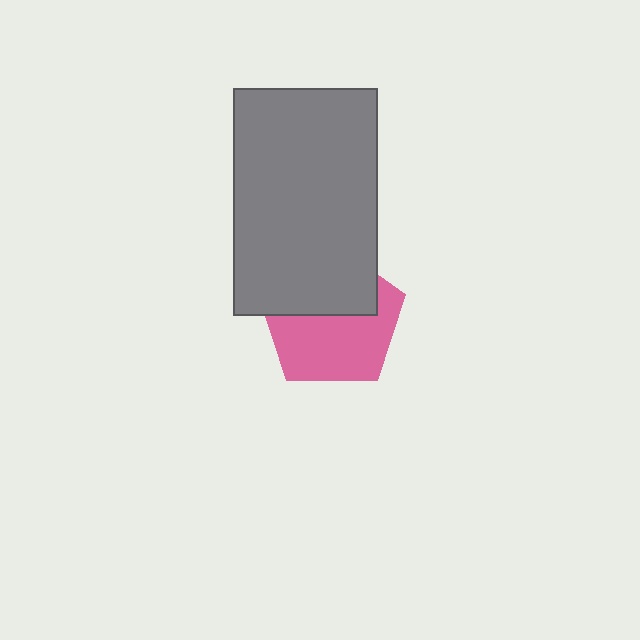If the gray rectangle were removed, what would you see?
You would see the complete pink pentagon.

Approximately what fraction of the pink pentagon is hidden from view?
Roughly 42% of the pink pentagon is hidden behind the gray rectangle.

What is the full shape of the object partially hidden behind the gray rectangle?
The partially hidden object is a pink pentagon.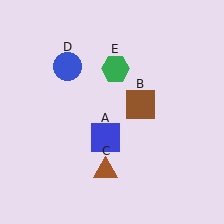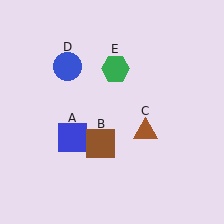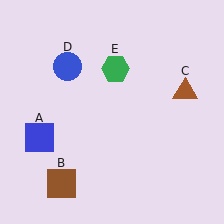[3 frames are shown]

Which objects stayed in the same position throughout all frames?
Blue circle (object D) and green hexagon (object E) remained stationary.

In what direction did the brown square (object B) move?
The brown square (object B) moved down and to the left.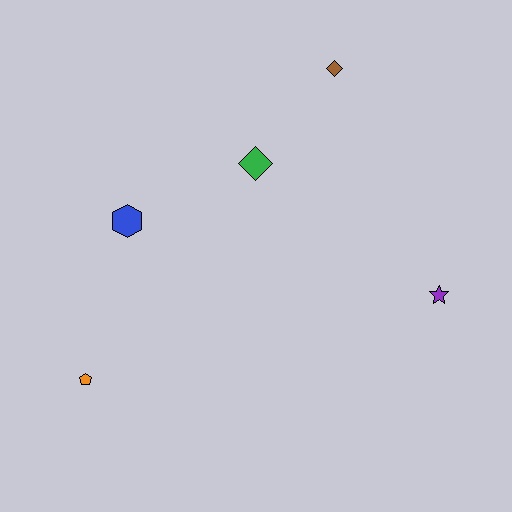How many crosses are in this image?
There are no crosses.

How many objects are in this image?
There are 5 objects.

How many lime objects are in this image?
There are no lime objects.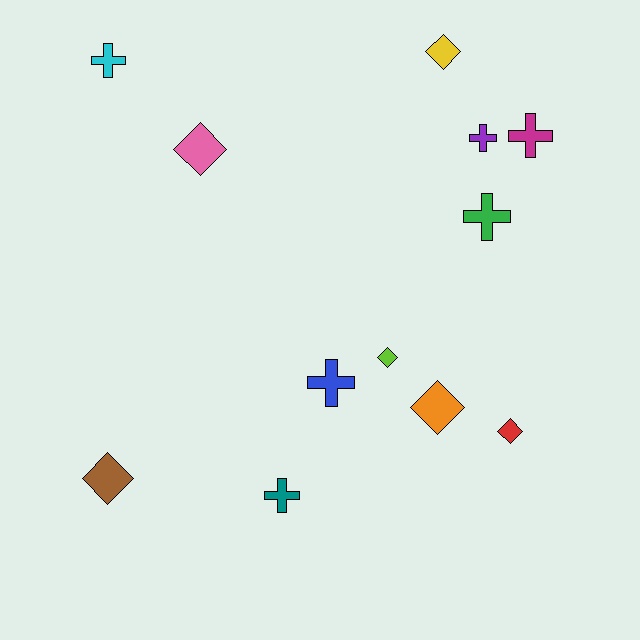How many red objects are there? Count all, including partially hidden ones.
There is 1 red object.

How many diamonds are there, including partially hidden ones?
There are 6 diamonds.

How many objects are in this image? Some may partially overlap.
There are 12 objects.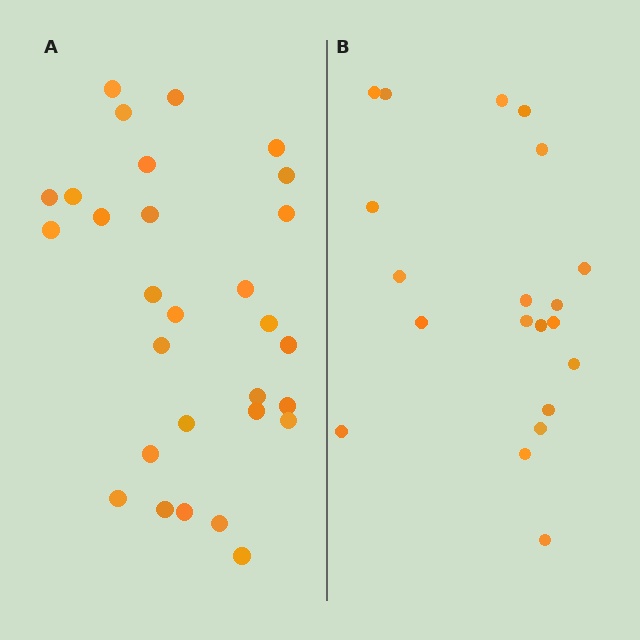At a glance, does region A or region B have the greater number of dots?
Region A (the left region) has more dots.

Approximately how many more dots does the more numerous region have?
Region A has roughly 8 or so more dots than region B.